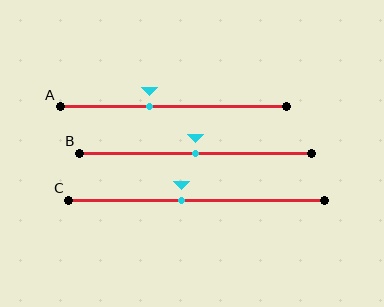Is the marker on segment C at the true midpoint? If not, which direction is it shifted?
No, the marker on segment C is shifted to the left by about 6% of the segment length.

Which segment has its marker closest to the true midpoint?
Segment B has its marker closest to the true midpoint.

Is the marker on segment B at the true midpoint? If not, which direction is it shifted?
Yes, the marker on segment B is at the true midpoint.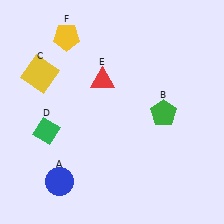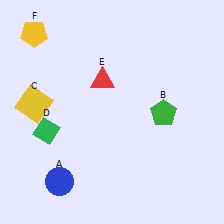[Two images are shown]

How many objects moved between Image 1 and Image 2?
2 objects moved between the two images.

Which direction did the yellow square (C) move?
The yellow square (C) moved down.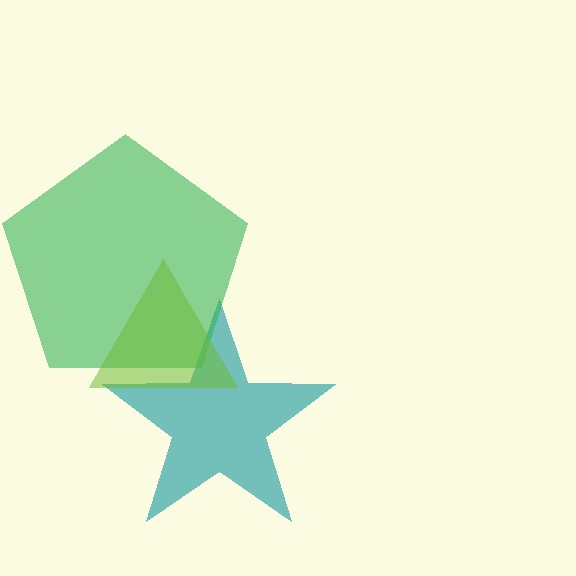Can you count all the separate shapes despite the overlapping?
Yes, there are 3 separate shapes.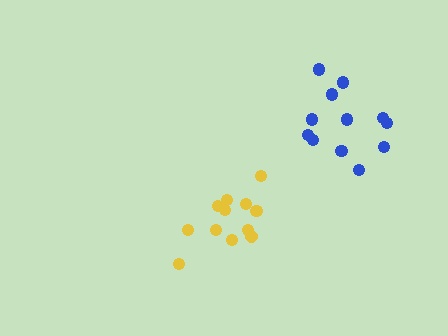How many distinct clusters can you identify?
There are 2 distinct clusters.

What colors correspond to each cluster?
The clusters are colored: yellow, blue.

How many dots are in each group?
Group 1: 12 dots, Group 2: 12 dots (24 total).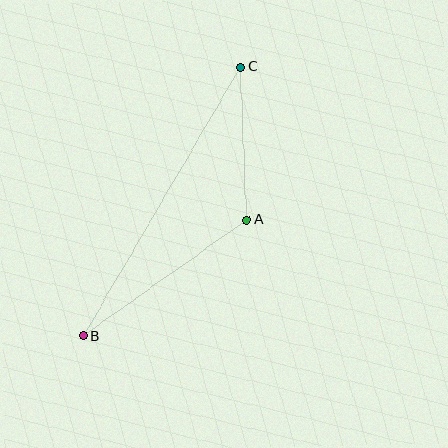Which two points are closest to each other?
Points A and C are closest to each other.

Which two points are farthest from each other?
Points B and C are farthest from each other.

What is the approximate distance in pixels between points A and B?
The distance between A and B is approximately 200 pixels.